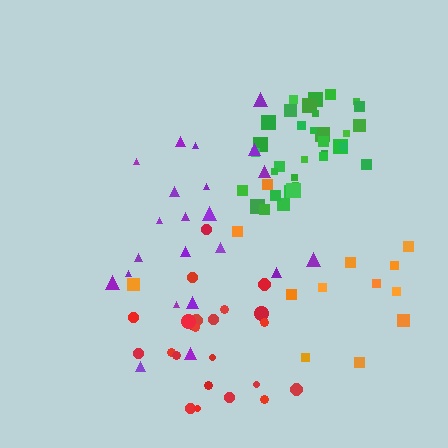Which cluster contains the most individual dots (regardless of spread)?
Green (34).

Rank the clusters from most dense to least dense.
green, red, purple, orange.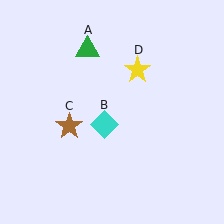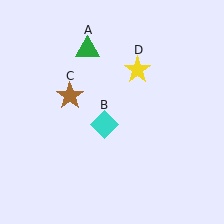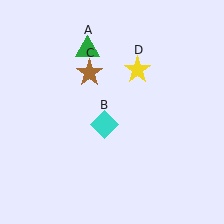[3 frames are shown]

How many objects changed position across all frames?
1 object changed position: brown star (object C).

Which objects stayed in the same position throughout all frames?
Green triangle (object A) and cyan diamond (object B) and yellow star (object D) remained stationary.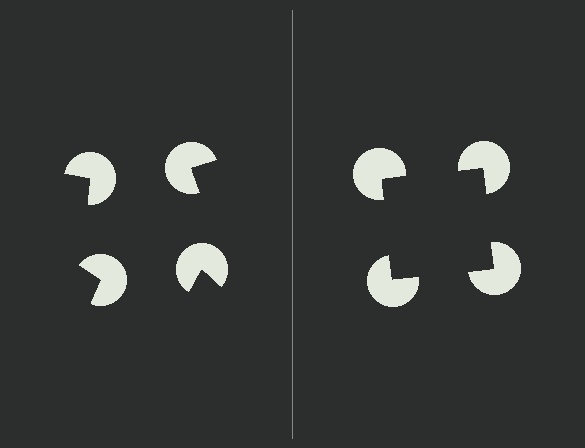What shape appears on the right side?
An illusory square.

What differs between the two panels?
The pac-man discs are positioned identically on both sides; only the wedge orientations differ. On the right they align to a square; on the left they are misaligned.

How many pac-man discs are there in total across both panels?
8 — 4 on each side.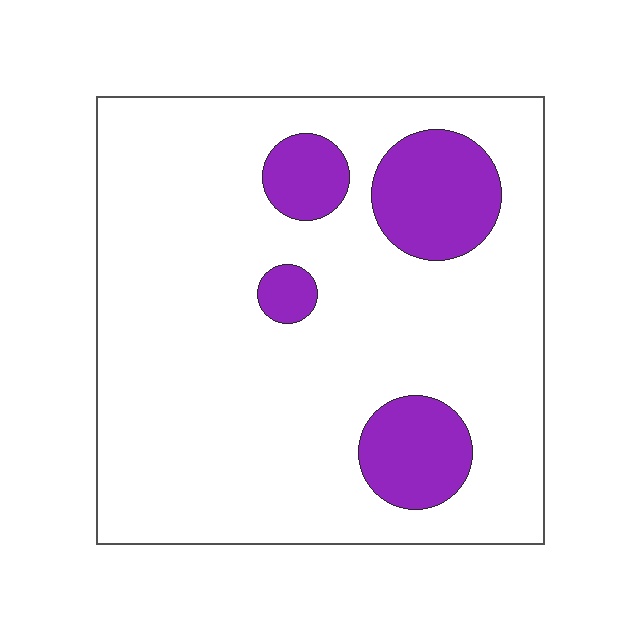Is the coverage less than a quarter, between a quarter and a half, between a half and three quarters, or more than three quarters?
Less than a quarter.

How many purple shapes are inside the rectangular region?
4.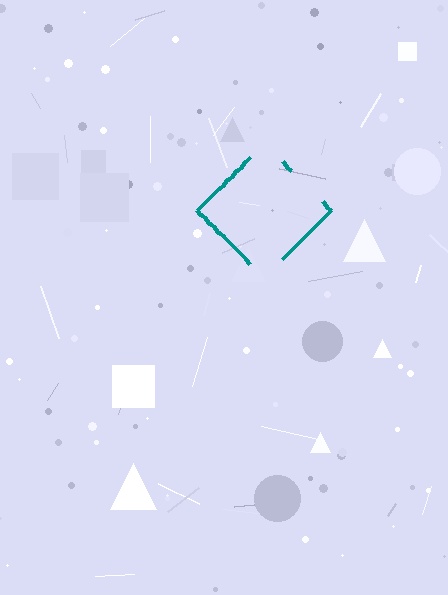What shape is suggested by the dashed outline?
The dashed outline suggests a diamond.